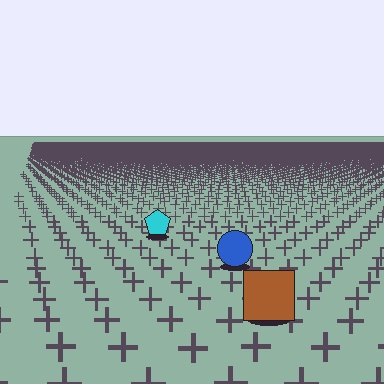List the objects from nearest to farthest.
From nearest to farthest: the brown square, the blue circle, the cyan pentagon.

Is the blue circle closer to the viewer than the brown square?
No. The brown square is closer — you can tell from the texture gradient: the ground texture is coarser near it.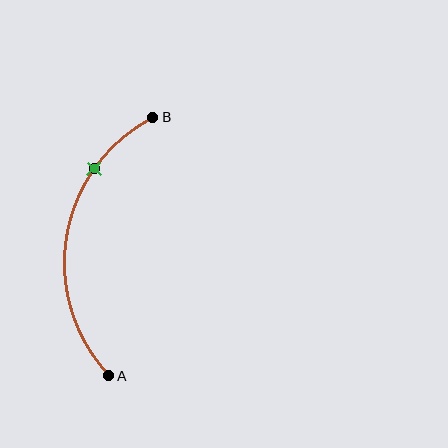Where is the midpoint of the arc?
The arc midpoint is the point on the curve farthest from the straight line joining A and B. It sits to the left of that line.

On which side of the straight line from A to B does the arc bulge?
The arc bulges to the left of the straight line connecting A and B.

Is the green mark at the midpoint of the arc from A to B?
No. The green mark lies on the arc but is closer to endpoint B. The arc midpoint would be at the point on the curve equidistant along the arc from both A and B.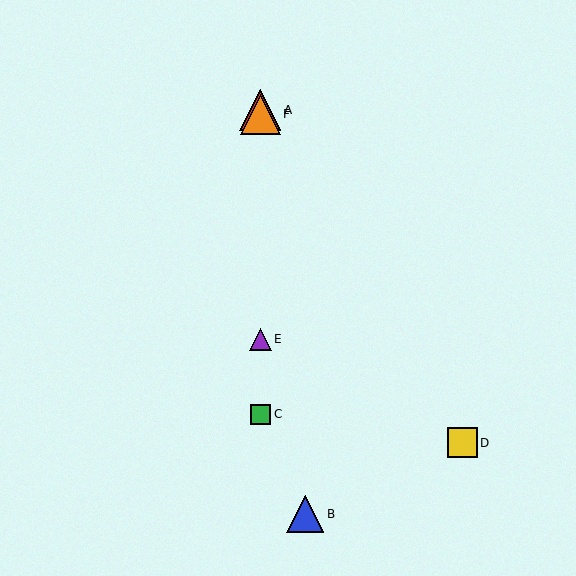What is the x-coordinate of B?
Object B is at x≈305.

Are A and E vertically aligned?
Yes, both are at x≈260.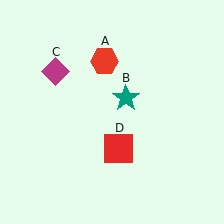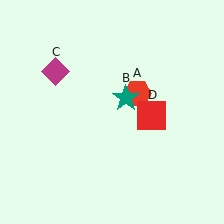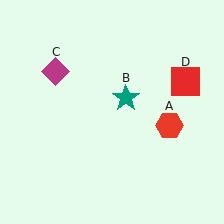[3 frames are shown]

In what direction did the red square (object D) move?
The red square (object D) moved up and to the right.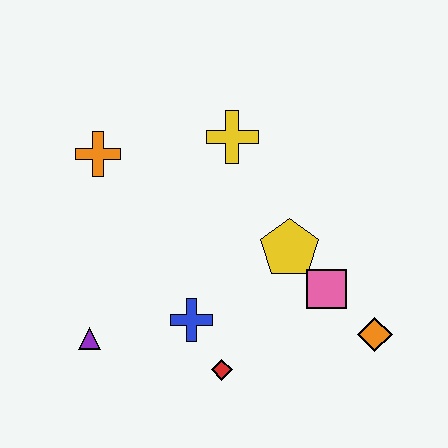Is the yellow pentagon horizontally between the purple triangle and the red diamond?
No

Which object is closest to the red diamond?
The blue cross is closest to the red diamond.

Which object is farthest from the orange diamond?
The orange cross is farthest from the orange diamond.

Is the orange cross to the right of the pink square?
No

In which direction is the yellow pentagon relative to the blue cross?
The yellow pentagon is to the right of the blue cross.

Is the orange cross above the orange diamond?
Yes